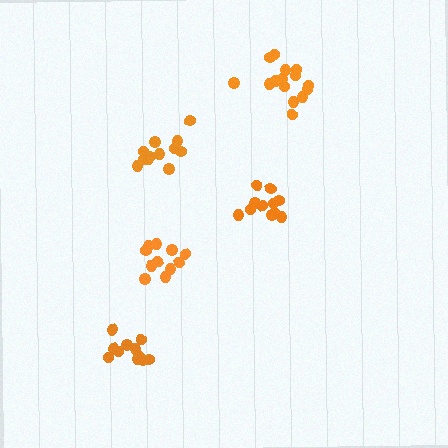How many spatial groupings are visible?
There are 5 spatial groupings.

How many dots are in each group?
Group 1: 11 dots, Group 2: 15 dots, Group 3: 13 dots, Group 4: 11 dots, Group 5: 11 dots (61 total).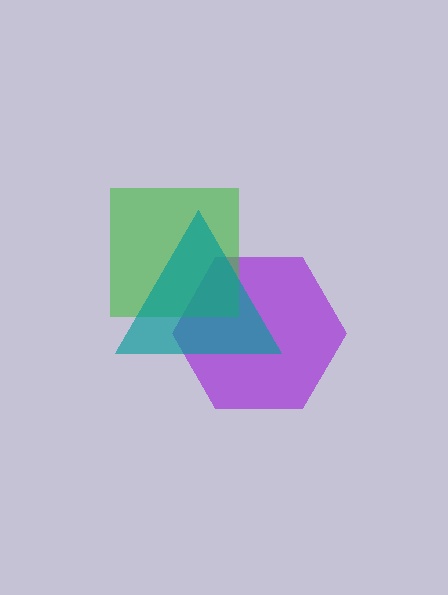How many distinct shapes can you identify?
There are 3 distinct shapes: a purple hexagon, a green square, a teal triangle.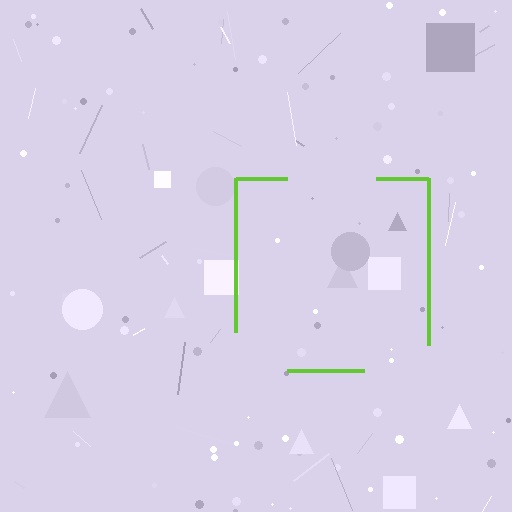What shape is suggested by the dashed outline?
The dashed outline suggests a square.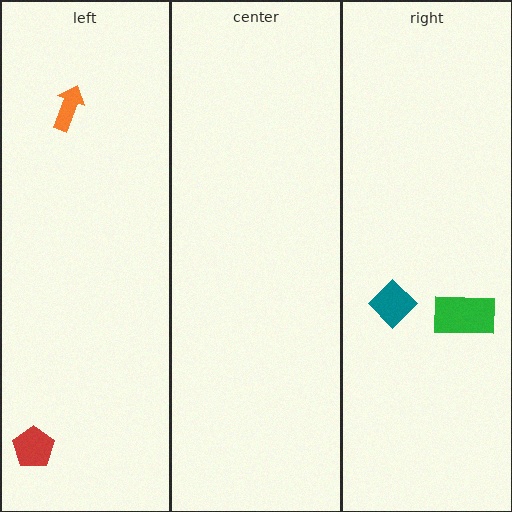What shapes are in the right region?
The teal diamond, the green rectangle.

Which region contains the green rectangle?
The right region.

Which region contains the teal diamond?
The right region.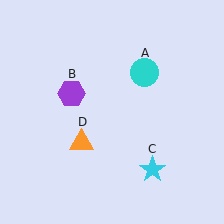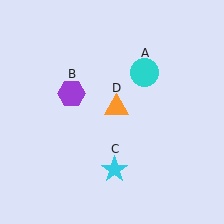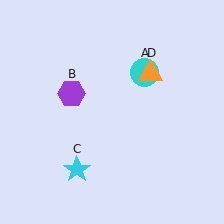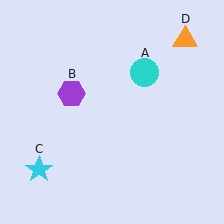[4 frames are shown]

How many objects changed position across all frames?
2 objects changed position: cyan star (object C), orange triangle (object D).